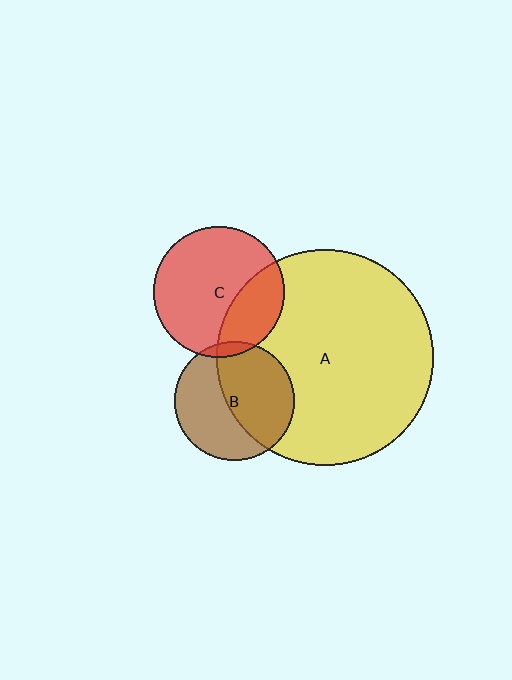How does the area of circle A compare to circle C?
Approximately 2.7 times.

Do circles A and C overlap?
Yes.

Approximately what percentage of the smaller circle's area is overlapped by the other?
Approximately 30%.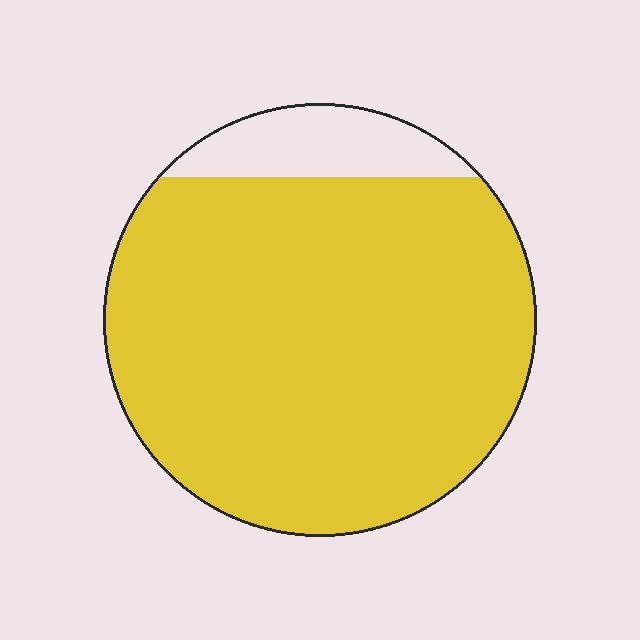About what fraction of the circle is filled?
About seven eighths (7/8).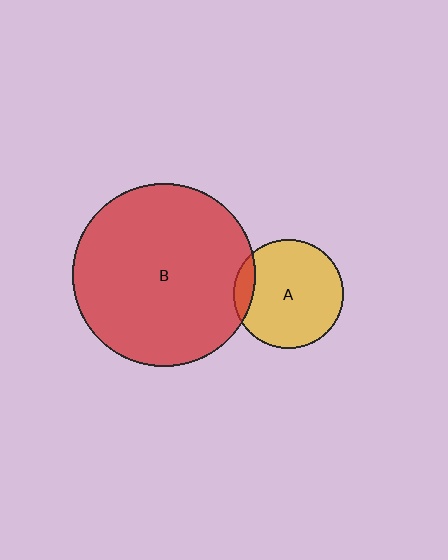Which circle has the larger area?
Circle B (red).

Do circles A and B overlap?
Yes.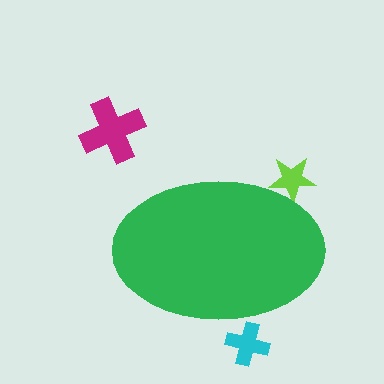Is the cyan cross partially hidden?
Yes, the cyan cross is partially hidden behind the green ellipse.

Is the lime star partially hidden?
Yes, the lime star is partially hidden behind the green ellipse.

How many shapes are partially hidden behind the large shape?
2 shapes are partially hidden.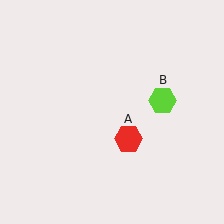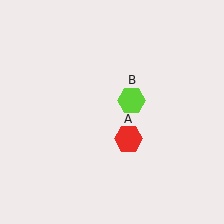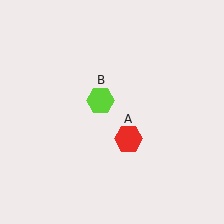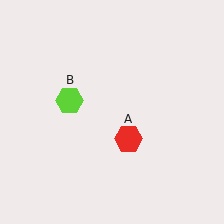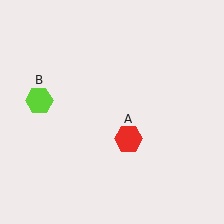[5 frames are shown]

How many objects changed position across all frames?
1 object changed position: lime hexagon (object B).